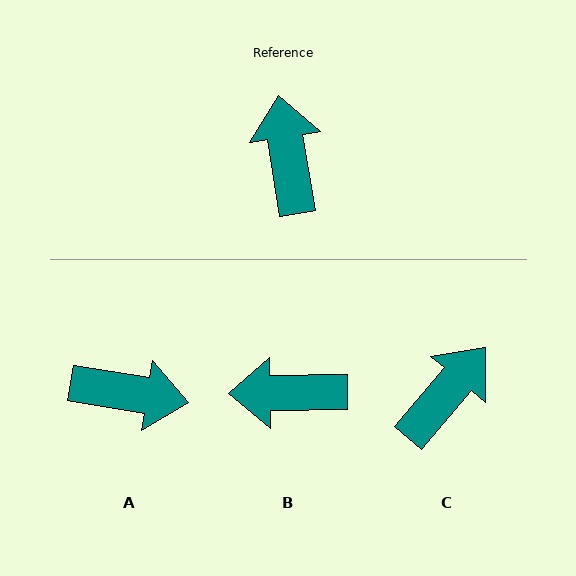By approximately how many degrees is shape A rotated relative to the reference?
Approximately 108 degrees clockwise.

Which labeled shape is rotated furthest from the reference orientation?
A, about 108 degrees away.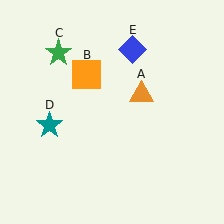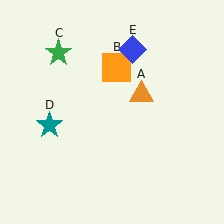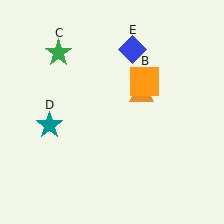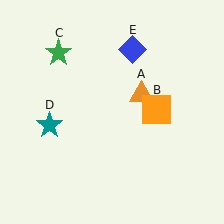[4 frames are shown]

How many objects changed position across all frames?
1 object changed position: orange square (object B).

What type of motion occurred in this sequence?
The orange square (object B) rotated clockwise around the center of the scene.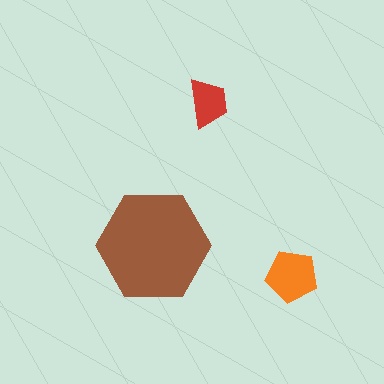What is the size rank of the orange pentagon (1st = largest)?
2nd.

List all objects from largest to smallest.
The brown hexagon, the orange pentagon, the red trapezoid.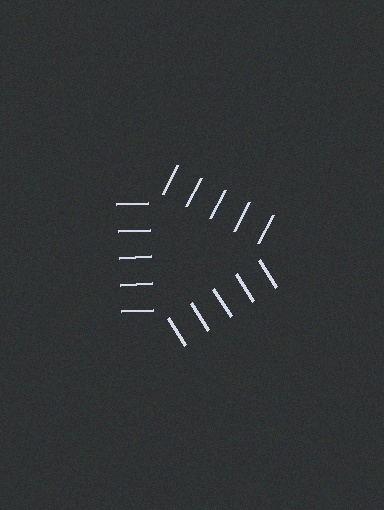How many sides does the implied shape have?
3 sides — the line-ends trace a triangle.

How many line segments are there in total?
15 — 5 along each of the 3 edges.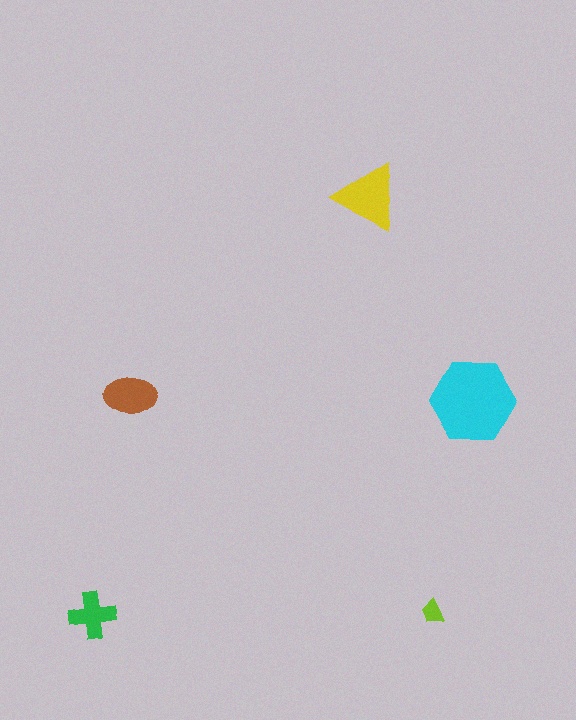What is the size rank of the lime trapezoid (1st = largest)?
5th.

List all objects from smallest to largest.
The lime trapezoid, the green cross, the brown ellipse, the yellow triangle, the cyan hexagon.